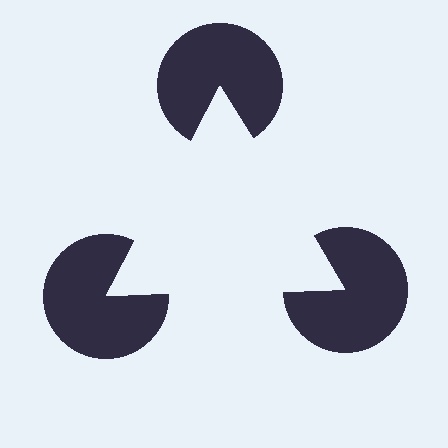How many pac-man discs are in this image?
There are 3 — one at each vertex of the illusory triangle.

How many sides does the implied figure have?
3 sides.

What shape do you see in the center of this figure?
An illusory triangle — its edges are inferred from the aligned wedge cuts in the pac-man discs, not physically drawn.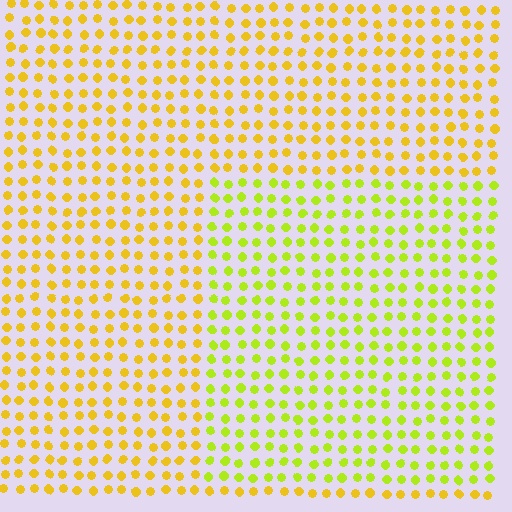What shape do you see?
I see a rectangle.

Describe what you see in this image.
The image is filled with small yellow elements in a uniform arrangement. A rectangle-shaped region is visible where the elements are tinted to a slightly different hue, forming a subtle color boundary.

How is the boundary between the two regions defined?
The boundary is defined purely by a slight shift in hue (about 30 degrees). Spacing, size, and orientation are identical on both sides.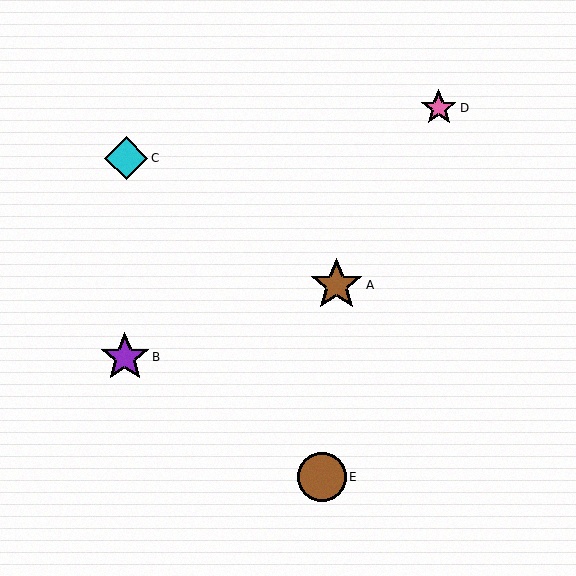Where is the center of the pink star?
The center of the pink star is at (439, 108).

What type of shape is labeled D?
Shape D is a pink star.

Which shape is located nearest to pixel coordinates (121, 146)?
The cyan diamond (labeled C) at (126, 158) is nearest to that location.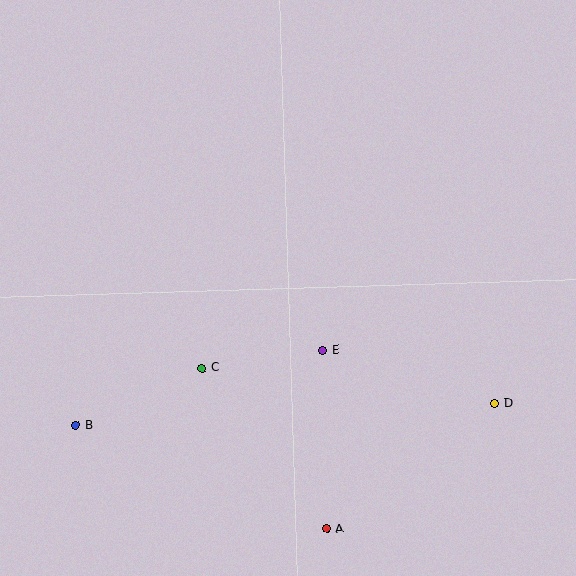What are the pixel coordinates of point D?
Point D is at (494, 404).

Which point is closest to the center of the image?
Point E at (322, 350) is closest to the center.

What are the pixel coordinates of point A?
Point A is at (327, 529).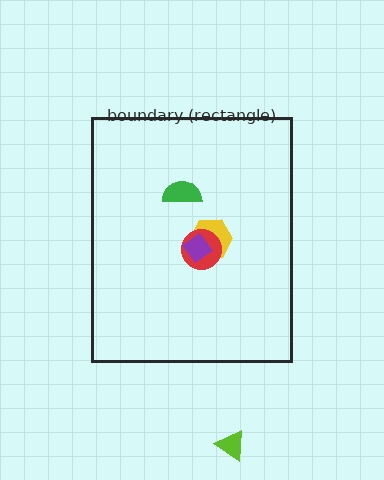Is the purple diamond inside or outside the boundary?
Inside.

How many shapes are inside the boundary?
4 inside, 1 outside.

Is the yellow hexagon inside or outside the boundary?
Inside.